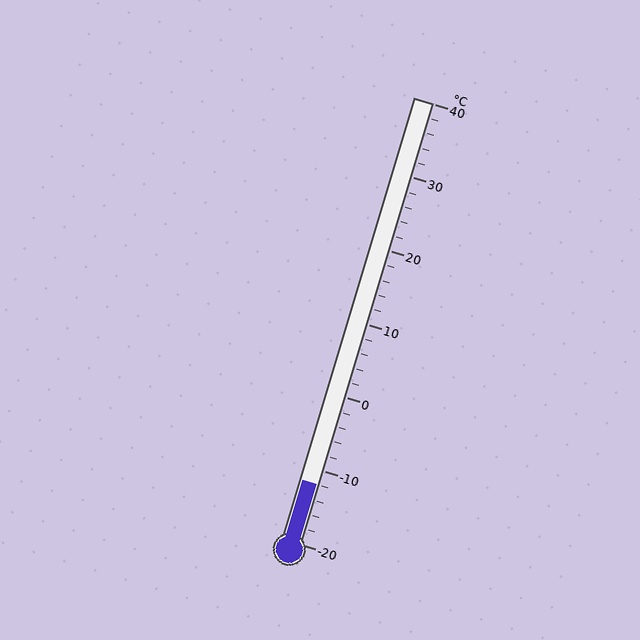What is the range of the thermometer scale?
The thermometer scale ranges from -20°C to 40°C.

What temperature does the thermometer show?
The thermometer shows approximately -12°C.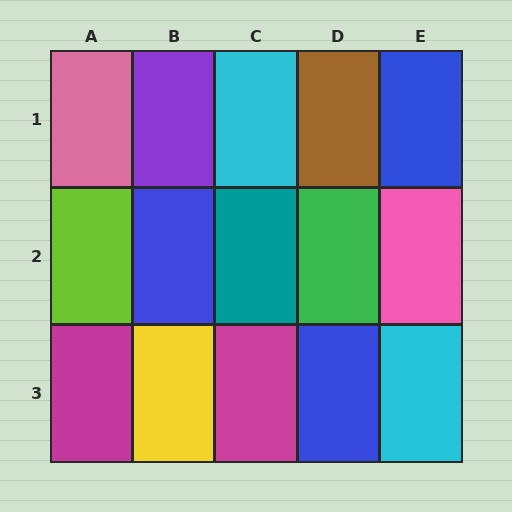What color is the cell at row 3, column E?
Cyan.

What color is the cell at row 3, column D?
Blue.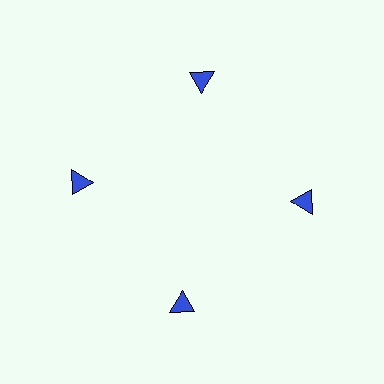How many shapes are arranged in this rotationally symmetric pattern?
There are 4 shapes, arranged in 4 groups of 1.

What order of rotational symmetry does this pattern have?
This pattern has 4-fold rotational symmetry.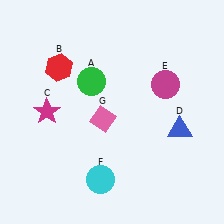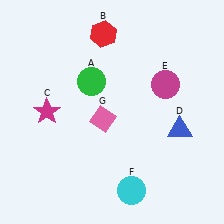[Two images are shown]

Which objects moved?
The objects that moved are: the red hexagon (B), the cyan circle (F).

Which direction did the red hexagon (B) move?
The red hexagon (B) moved right.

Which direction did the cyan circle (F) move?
The cyan circle (F) moved right.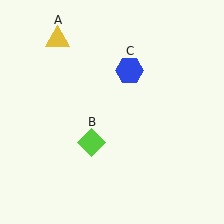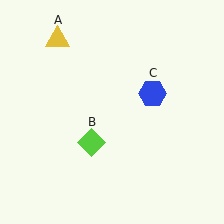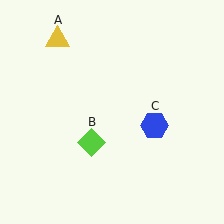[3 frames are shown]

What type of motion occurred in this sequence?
The blue hexagon (object C) rotated clockwise around the center of the scene.